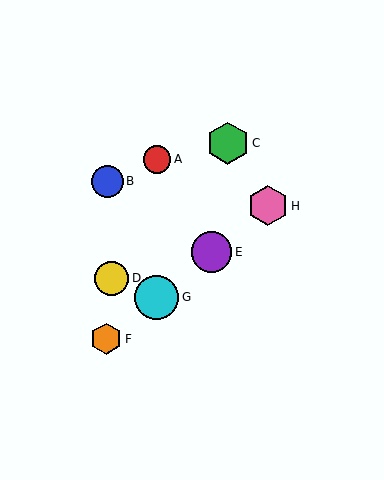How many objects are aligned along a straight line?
4 objects (E, F, G, H) are aligned along a straight line.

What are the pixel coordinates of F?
Object F is at (106, 339).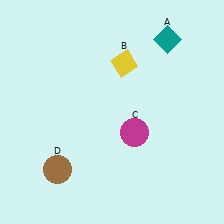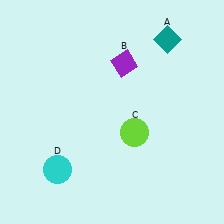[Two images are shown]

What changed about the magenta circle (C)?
In Image 1, C is magenta. In Image 2, it changed to lime.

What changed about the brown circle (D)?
In Image 1, D is brown. In Image 2, it changed to cyan.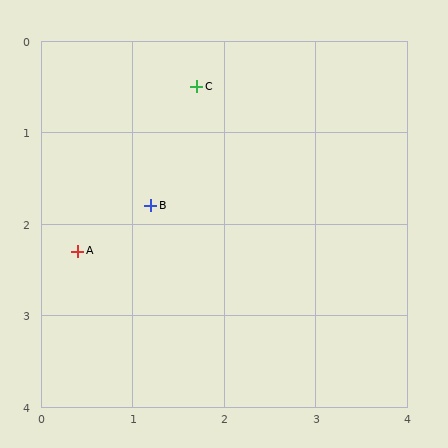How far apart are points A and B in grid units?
Points A and B are about 0.9 grid units apart.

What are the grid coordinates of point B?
Point B is at approximately (1.2, 1.8).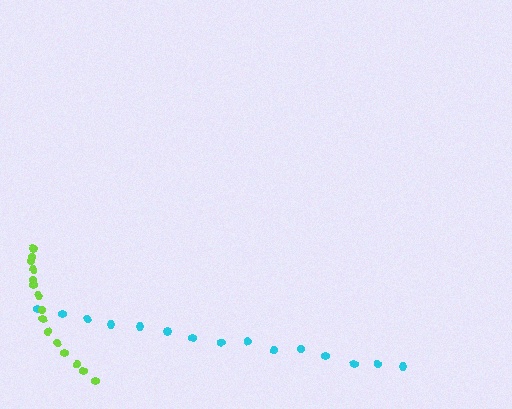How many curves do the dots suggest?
There are 2 distinct paths.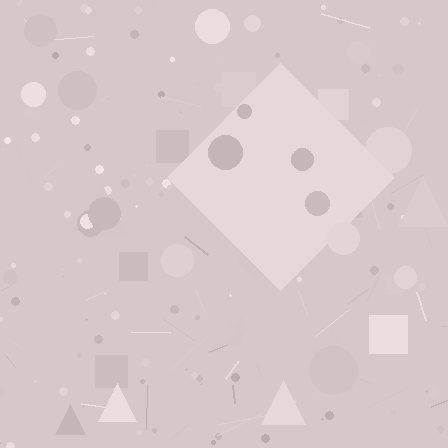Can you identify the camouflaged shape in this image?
The camouflaged shape is a diamond.